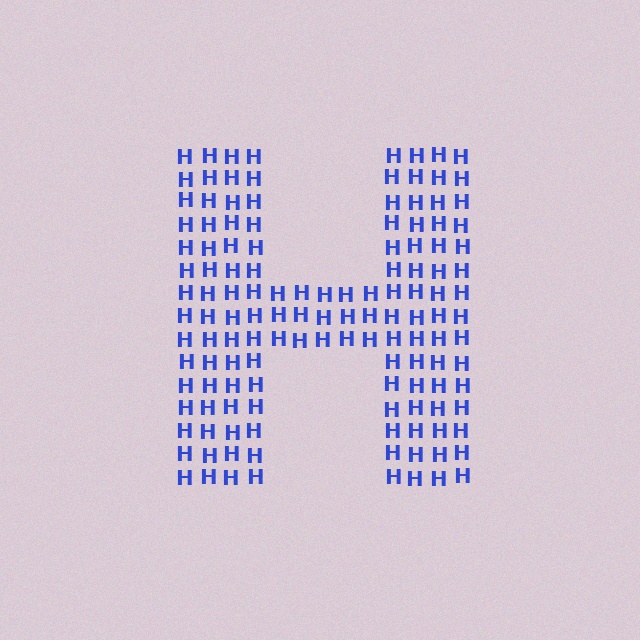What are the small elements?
The small elements are letter H's.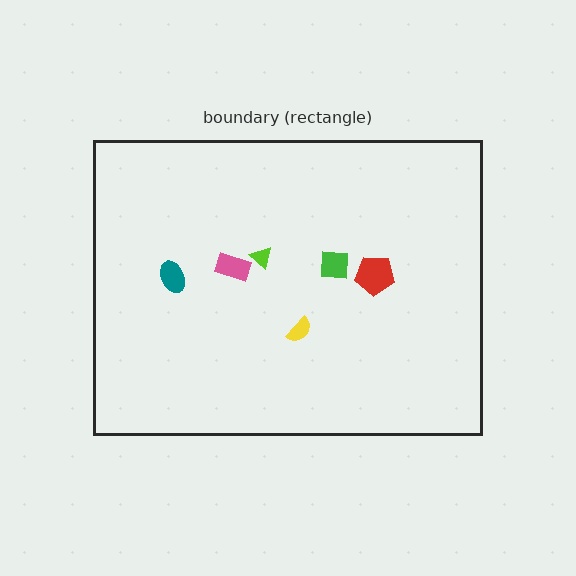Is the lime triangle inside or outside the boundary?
Inside.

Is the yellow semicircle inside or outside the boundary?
Inside.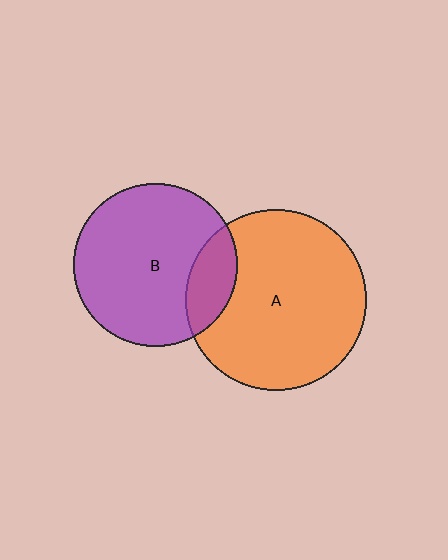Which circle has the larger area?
Circle A (orange).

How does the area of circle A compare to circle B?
Approximately 1.2 times.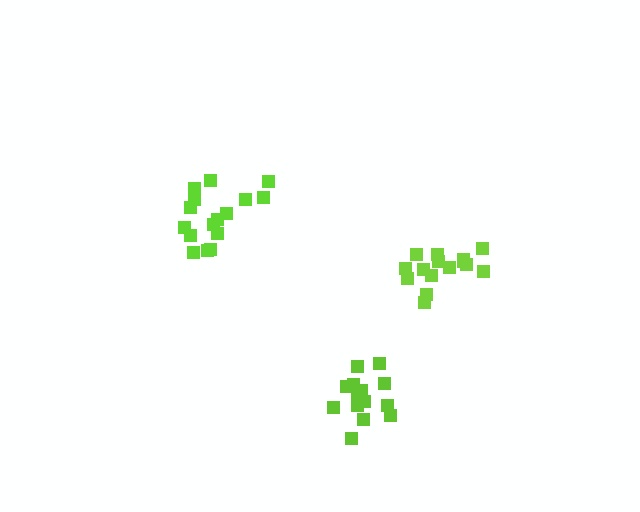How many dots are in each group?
Group 1: 15 dots, Group 2: 14 dots, Group 3: 16 dots (45 total).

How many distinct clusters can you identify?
There are 3 distinct clusters.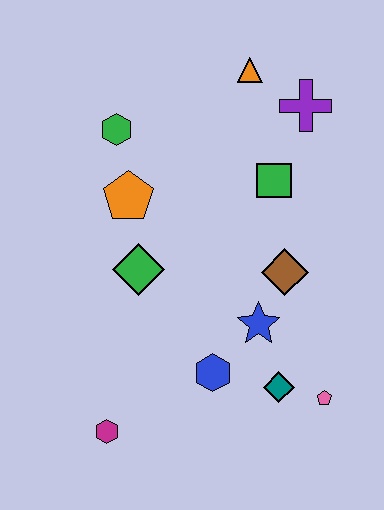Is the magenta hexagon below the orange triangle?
Yes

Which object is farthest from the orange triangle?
The magenta hexagon is farthest from the orange triangle.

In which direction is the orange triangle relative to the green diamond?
The orange triangle is above the green diamond.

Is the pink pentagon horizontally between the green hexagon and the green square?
No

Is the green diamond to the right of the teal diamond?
No